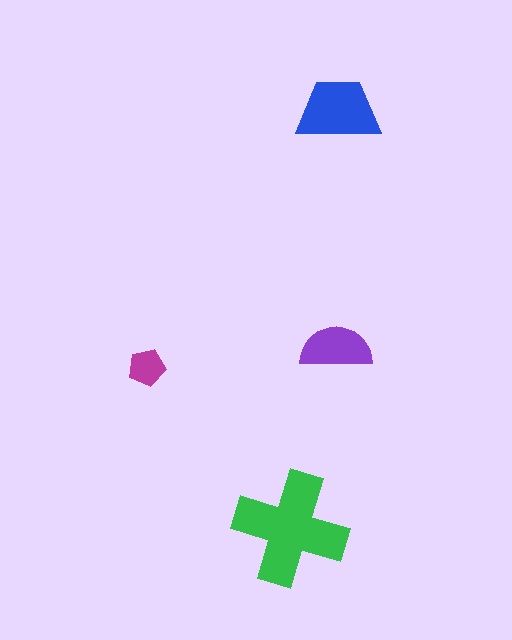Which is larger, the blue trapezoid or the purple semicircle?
The blue trapezoid.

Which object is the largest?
The green cross.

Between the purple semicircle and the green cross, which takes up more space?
The green cross.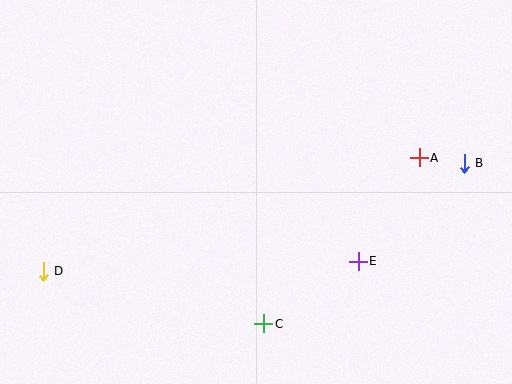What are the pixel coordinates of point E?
Point E is at (358, 261).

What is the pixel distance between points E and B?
The distance between E and B is 144 pixels.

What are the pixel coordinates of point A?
Point A is at (419, 158).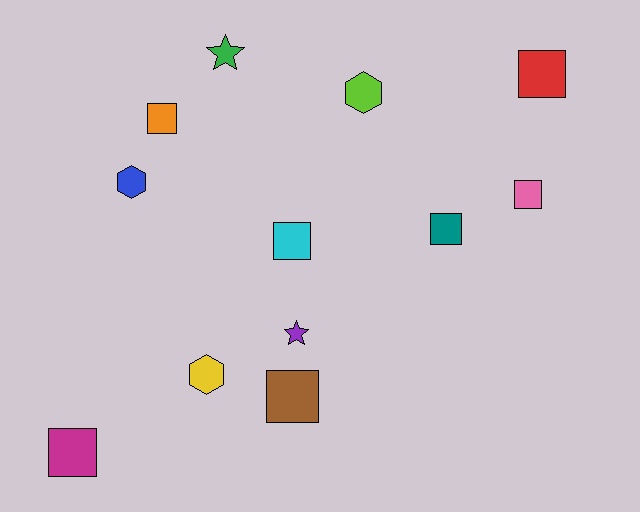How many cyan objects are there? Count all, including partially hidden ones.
There is 1 cyan object.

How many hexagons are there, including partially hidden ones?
There are 3 hexagons.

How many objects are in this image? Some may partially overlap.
There are 12 objects.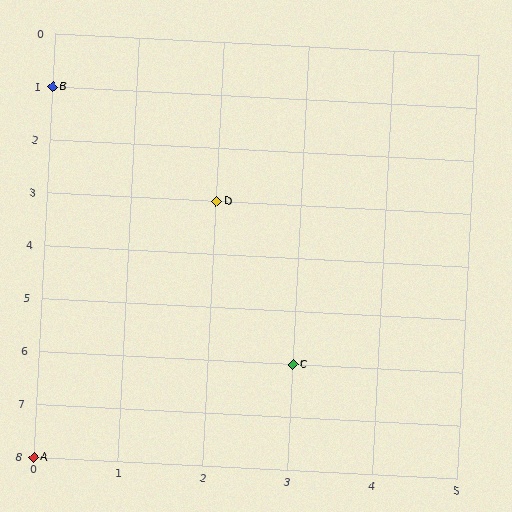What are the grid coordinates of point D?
Point D is at grid coordinates (2, 3).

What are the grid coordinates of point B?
Point B is at grid coordinates (0, 1).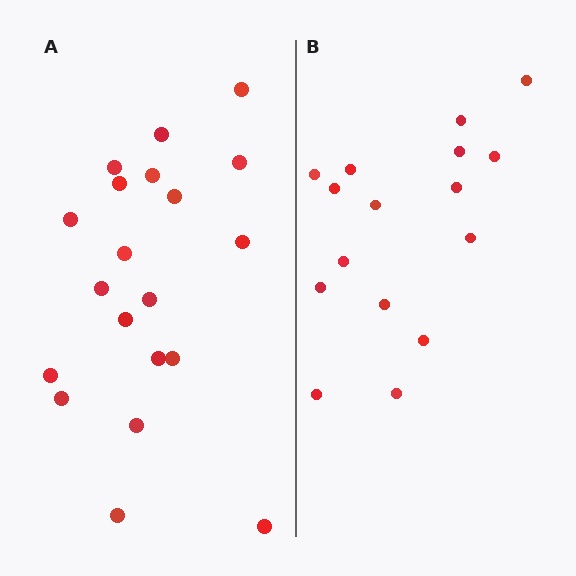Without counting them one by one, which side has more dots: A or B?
Region A (the left region) has more dots.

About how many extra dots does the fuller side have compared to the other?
Region A has about 4 more dots than region B.